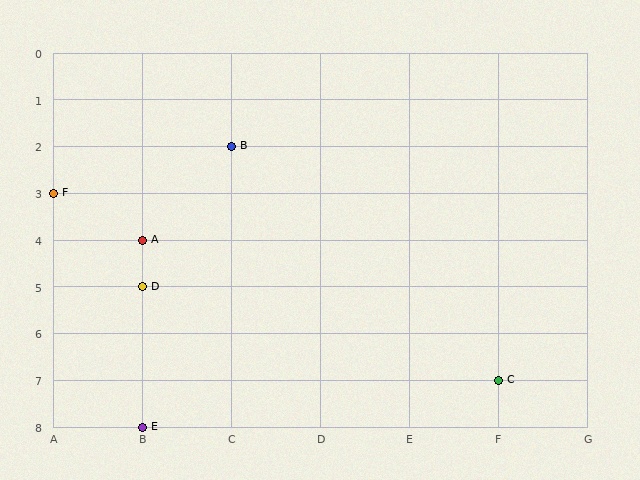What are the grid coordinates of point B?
Point B is at grid coordinates (C, 2).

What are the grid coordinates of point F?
Point F is at grid coordinates (A, 3).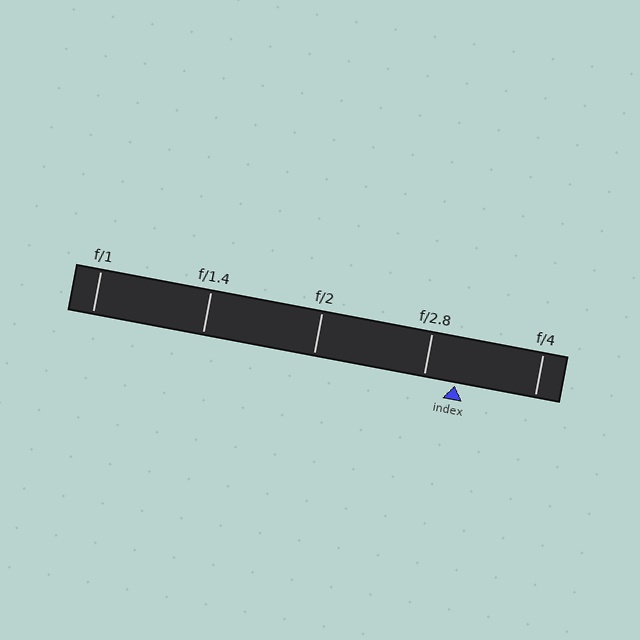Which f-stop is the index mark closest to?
The index mark is closest to f/2.8.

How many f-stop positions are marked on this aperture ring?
There are 5 f-stop positions marked.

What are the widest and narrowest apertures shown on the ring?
The widest aperture shown is f/1 and the narrowest is f/4.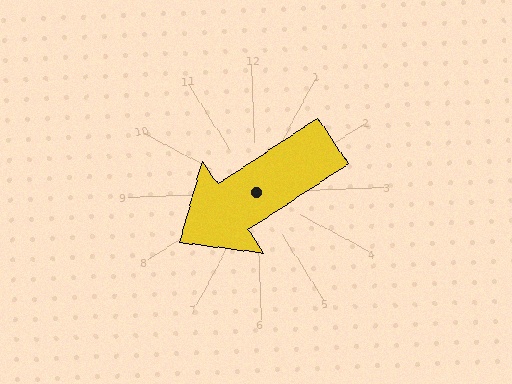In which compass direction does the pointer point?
Southwest.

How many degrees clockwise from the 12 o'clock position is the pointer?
Approximately 239 degrees.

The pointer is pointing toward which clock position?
Roughly 8 o'clock.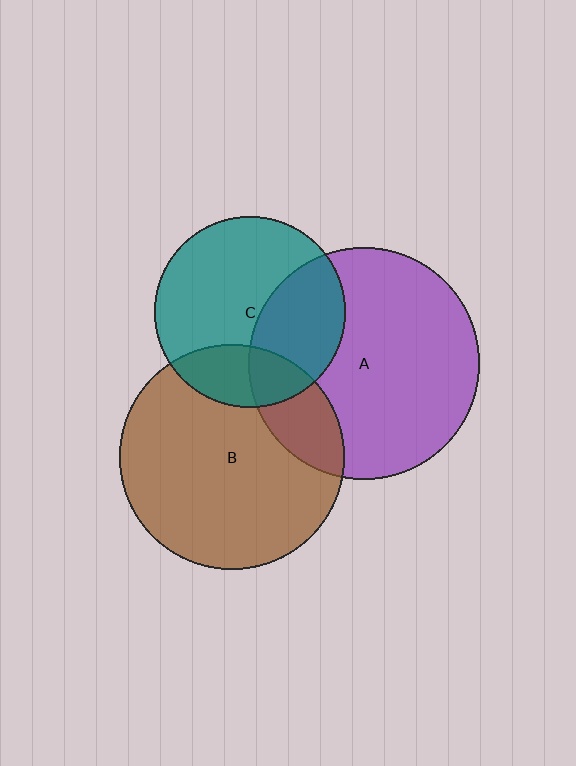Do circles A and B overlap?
Yes.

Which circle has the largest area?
Circle A (purple).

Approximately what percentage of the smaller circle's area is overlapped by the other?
Approximately 20%.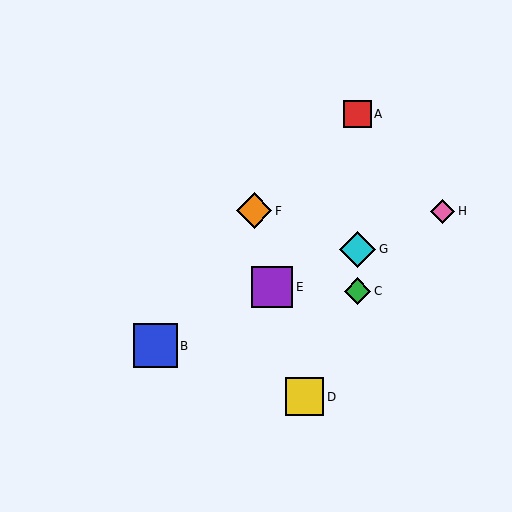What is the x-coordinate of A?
Object A is at x≈358.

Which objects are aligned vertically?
Objects A, C, G are aligned vertically.